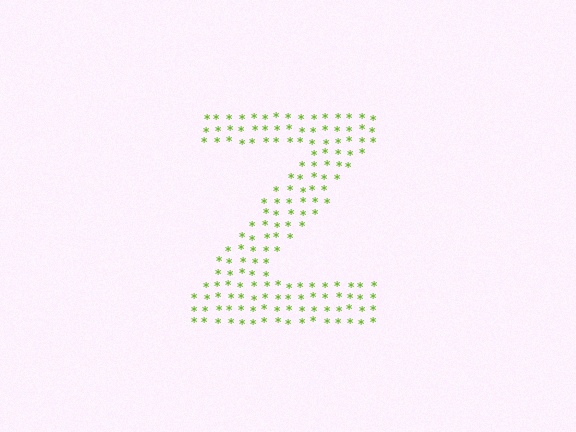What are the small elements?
The small elements are asterisks.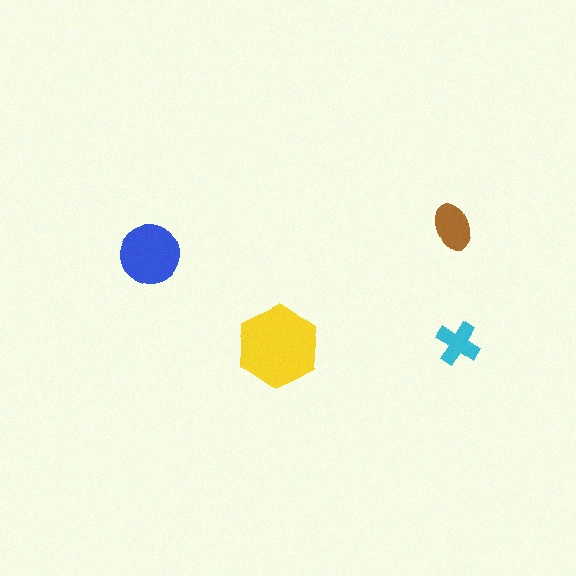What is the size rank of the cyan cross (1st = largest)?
4th.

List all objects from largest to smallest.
The yellow hexagon, the blue circle, the brown ellipse, the cyan cross.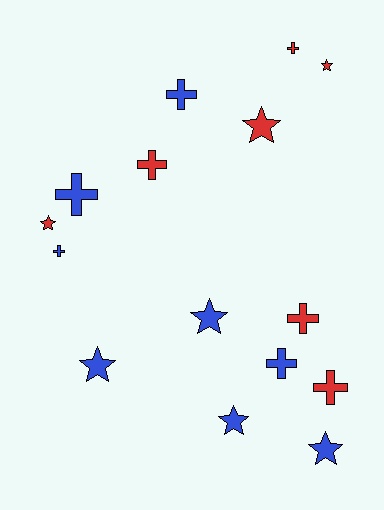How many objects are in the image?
There are 15 objects.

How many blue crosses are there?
There are 4 blue crosses.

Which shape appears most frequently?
Cross, with 8 objects.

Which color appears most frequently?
Blue, with 8 objects.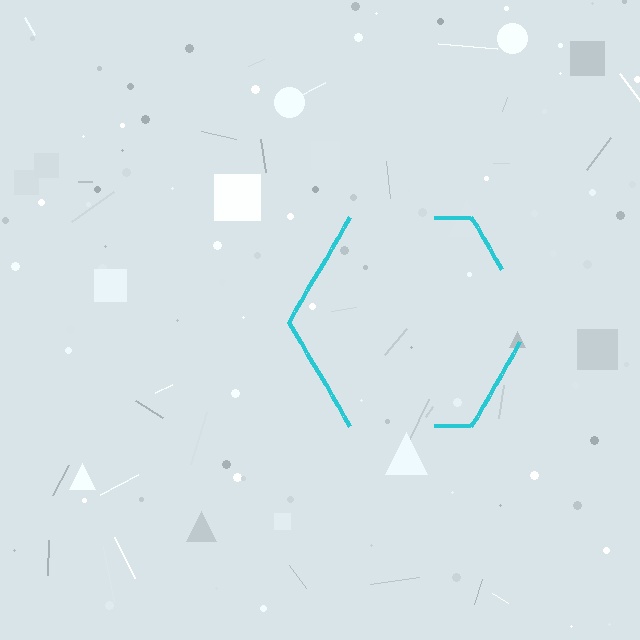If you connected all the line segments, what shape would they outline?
They would outline a hexagon.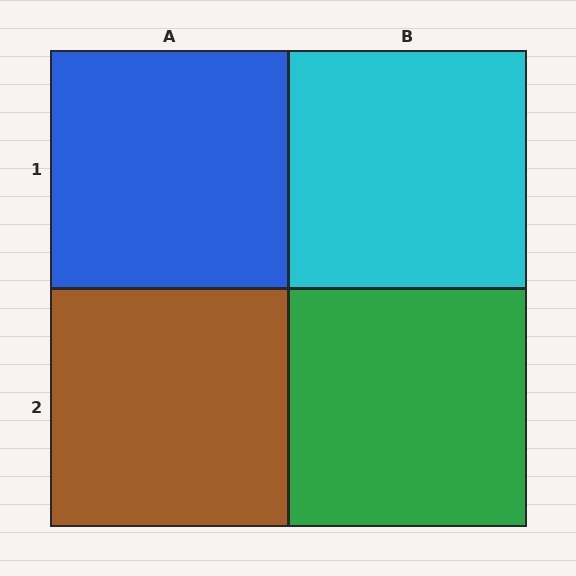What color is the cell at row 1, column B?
Cyan.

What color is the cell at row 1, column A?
Blue.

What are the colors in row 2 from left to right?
Brown, green.